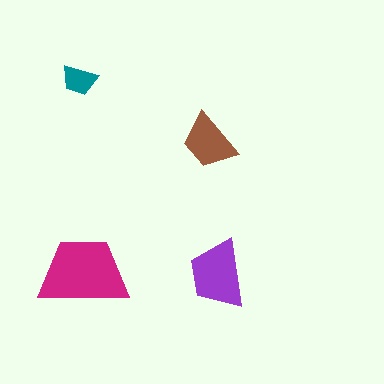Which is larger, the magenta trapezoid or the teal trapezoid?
The magenta one.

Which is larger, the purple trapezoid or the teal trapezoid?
The purple one.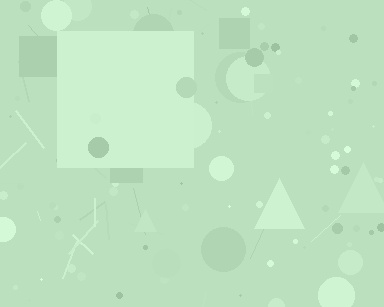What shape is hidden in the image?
A square is hidden in the image.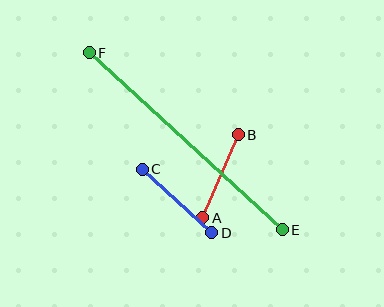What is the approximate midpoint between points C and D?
The midpoint is at approximately (177, 201) pixels.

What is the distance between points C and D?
The distance is approximately 94 pixels.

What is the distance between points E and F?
The distance is approximately 262 pixels.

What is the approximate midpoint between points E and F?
The midpoint is at approximately (186, 141) pixels.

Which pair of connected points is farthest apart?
Points E and F are farthest apart.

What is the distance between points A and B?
The distance is approximately 90 pixels.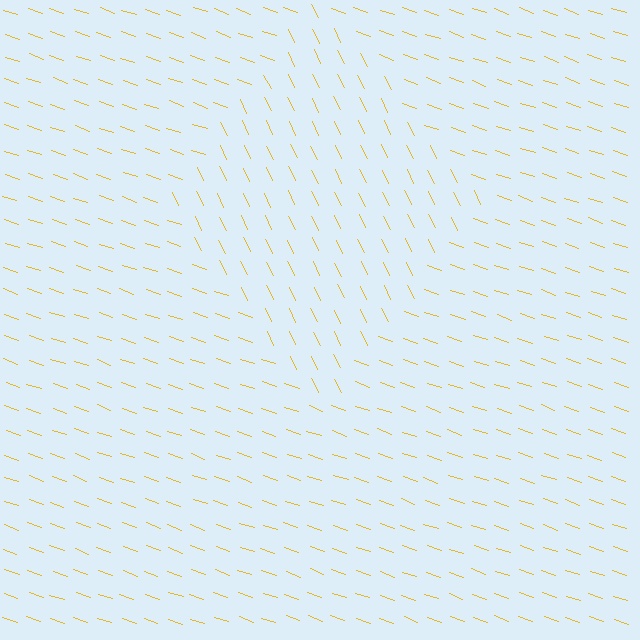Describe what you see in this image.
The image is filled with small yellow line segments. A diamond region in the image has lines oriented differently from the surrounding lines, creating a visible texture boundary.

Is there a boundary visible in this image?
Yes, there is a texture boundary formed by a change in line orientation.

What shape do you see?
I see a diamond.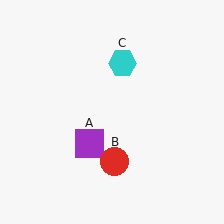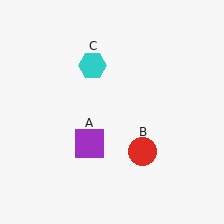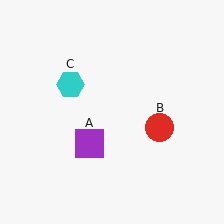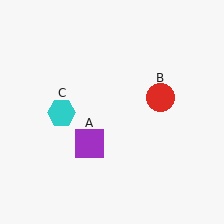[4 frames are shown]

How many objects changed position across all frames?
2 objects changed position: red circle (object B), cyan hexagon (object C).